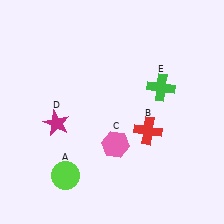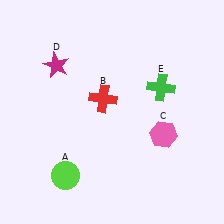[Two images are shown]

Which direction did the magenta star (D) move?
The magenta star (D) moved up.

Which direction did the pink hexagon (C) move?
The pink hexagon (C) moved right.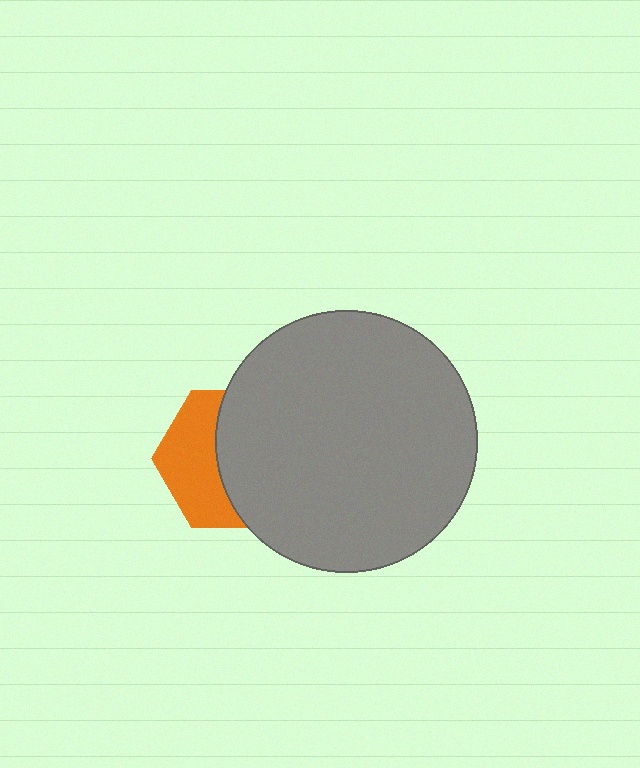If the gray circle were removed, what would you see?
You would see the complete orange hexagon.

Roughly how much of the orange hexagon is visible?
A small part of it is visible (roughly 43%).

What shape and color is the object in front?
The object in front is a gray circle.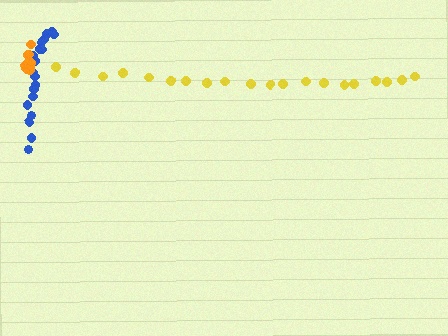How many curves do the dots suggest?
There are 3 distinct paths.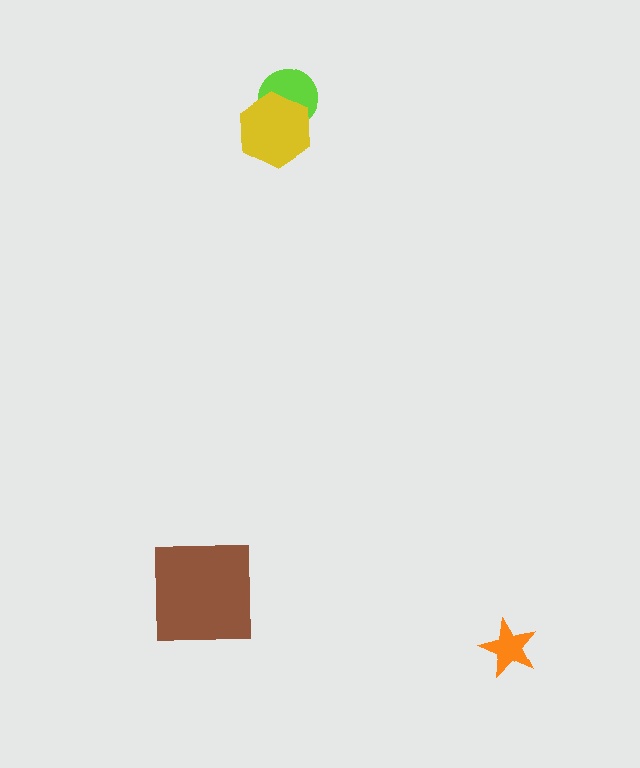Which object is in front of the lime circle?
The yellow hexagon is in front of the lime circle.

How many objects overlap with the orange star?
0 objects overlap with the orange star.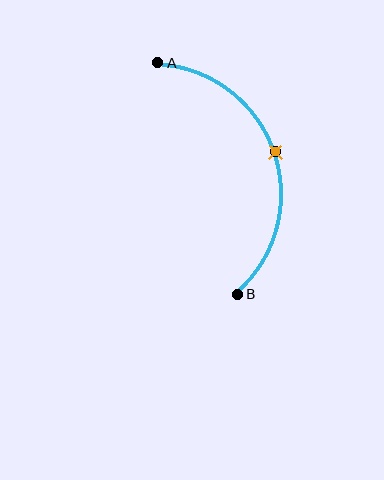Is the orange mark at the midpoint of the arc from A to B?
Yes. The orange mark lies on the arc at equal arc-length from both A and B — it is the arc midpoint.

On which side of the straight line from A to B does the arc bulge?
The arc bulges to the right of the straight line connecting A and B.